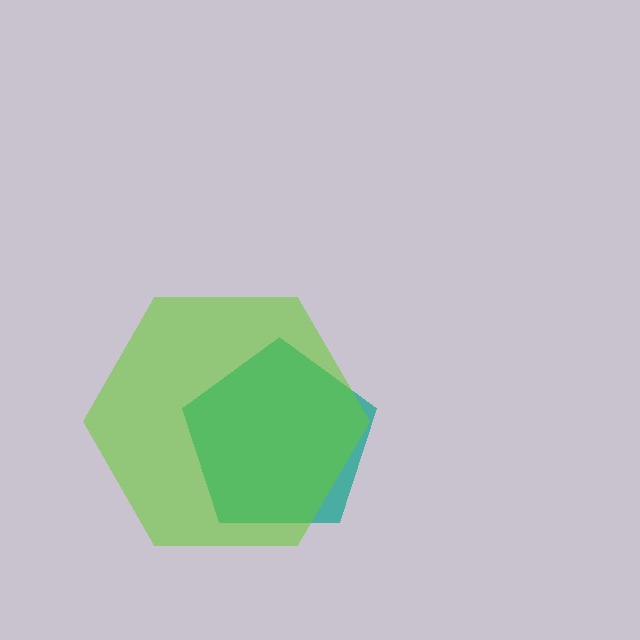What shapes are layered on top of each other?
The layered shapes are: a teal pentagon, a lime hexagon.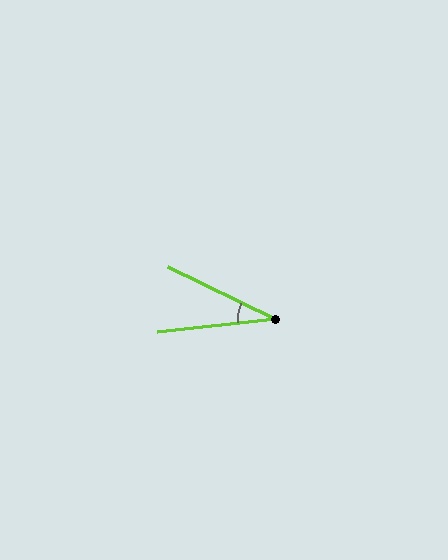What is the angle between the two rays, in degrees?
Approximately 33 degrees.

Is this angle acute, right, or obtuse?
It is acute.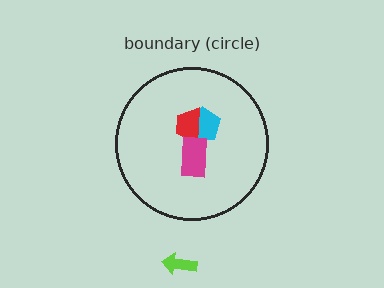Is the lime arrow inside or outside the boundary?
Outside.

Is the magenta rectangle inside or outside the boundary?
Inside.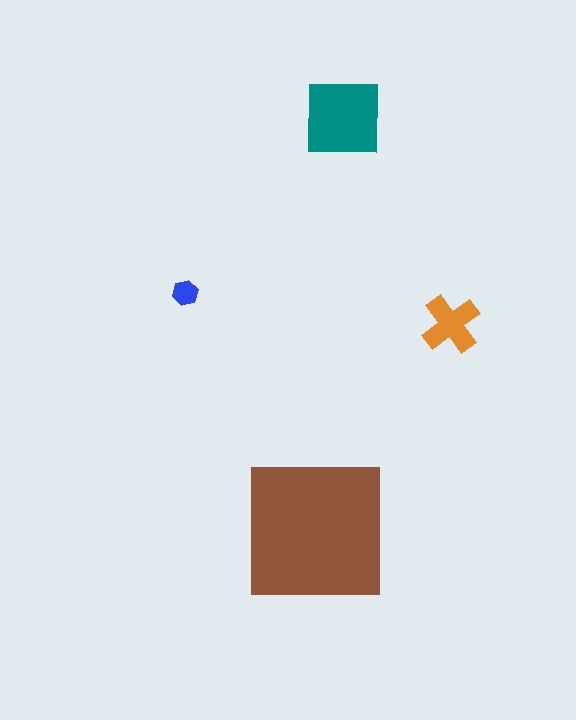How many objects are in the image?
There are 4 objects in the image.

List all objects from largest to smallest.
The brown square, the teal square, the orange cross, the blue hexagon.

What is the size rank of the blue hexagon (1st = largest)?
4th.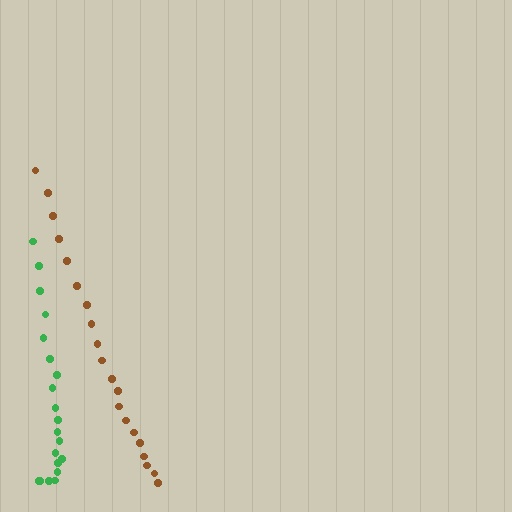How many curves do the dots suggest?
There are 2 distinct paths.